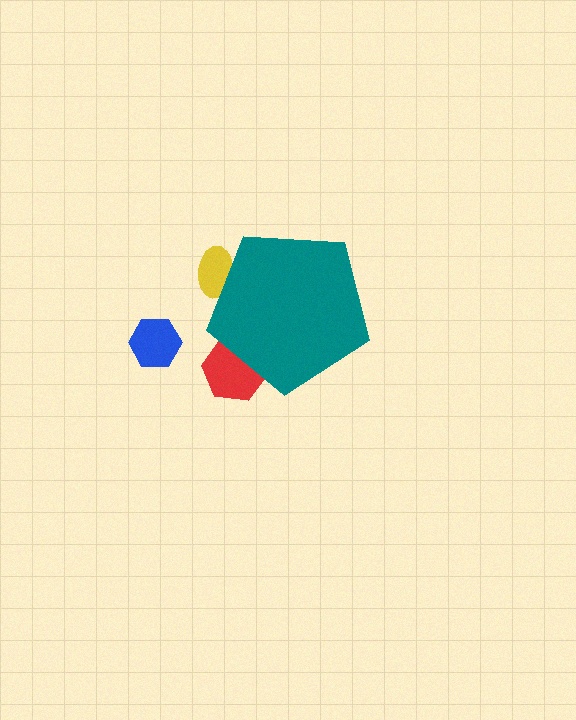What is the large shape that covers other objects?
A teal pentagon.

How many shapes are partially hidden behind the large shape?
2 shapes are partially hidden.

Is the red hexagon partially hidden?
Yes, the red hexagon is partially hidden behind the teal pentagon.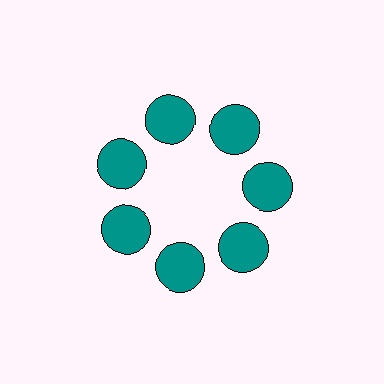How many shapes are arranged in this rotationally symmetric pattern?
There are 7 shapes, arranged in 7 groups of 1.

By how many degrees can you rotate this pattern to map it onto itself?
The pattern maps onto itself every 51 degrees of rotation.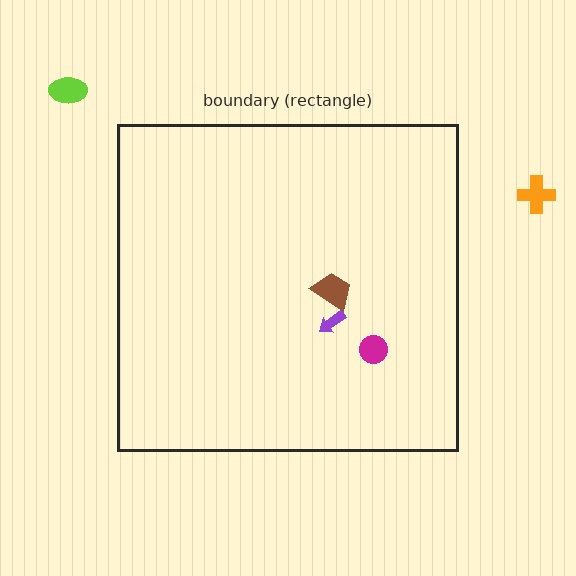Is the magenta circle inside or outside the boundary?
Inside.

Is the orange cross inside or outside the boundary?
Outside.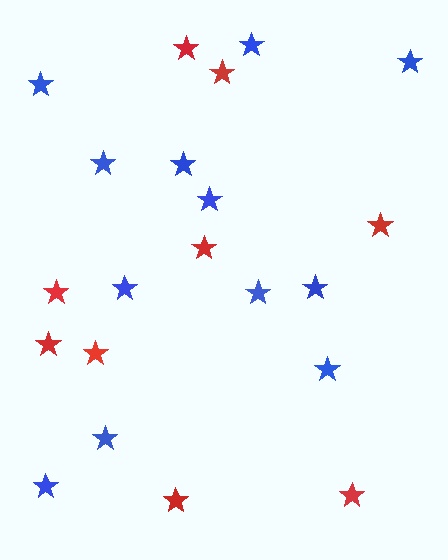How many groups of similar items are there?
There are 2 groups: one group of blue stars (12) and one group of red stars (9).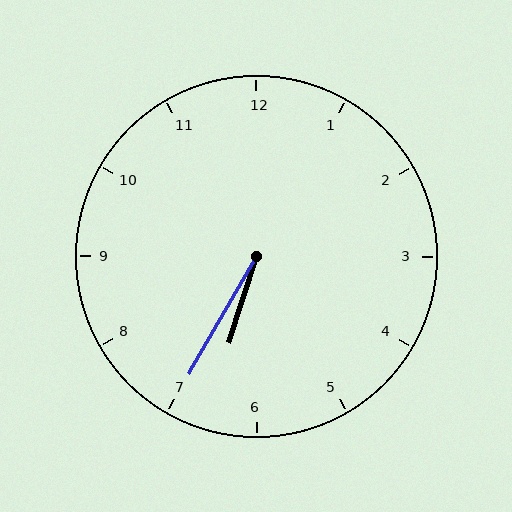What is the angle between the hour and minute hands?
Approximately 12 degrees.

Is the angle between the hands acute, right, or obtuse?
It is acute.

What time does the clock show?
6:35.